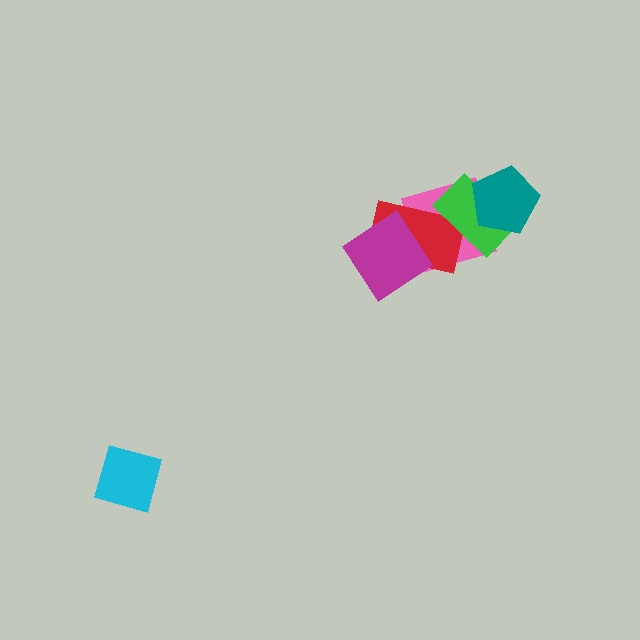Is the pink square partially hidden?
Yes, it is partially covered by another shape.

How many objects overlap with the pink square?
3 objects overlap with the pink square.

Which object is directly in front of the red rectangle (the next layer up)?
The magenta diamond is directly in front of the red rectangle.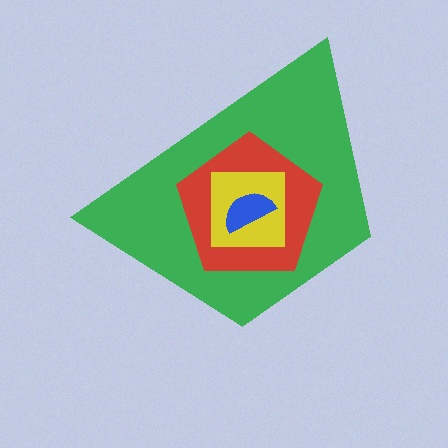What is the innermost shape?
The blue semicircle.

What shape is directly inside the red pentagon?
The yellow square.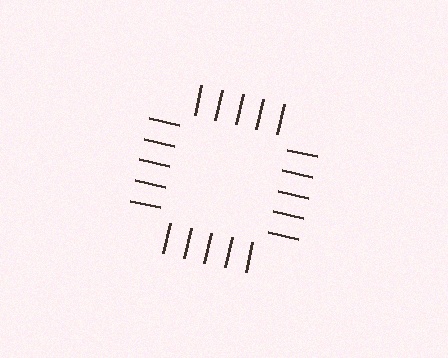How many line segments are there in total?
20 — 5 along each of the 4 edges.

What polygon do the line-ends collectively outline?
An illusory square — the line segments terminate on its edges but no continuous stroke is drawn.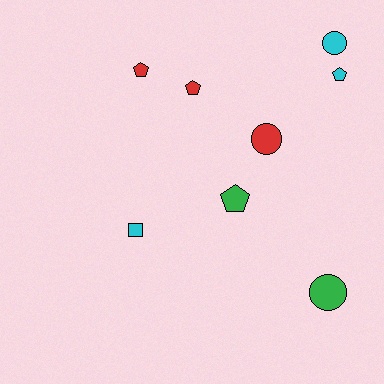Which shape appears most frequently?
Pentagon, with 4 objects.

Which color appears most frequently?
Red, with 3 objects.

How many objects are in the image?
There are 8 objects.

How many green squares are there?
There are no green squares.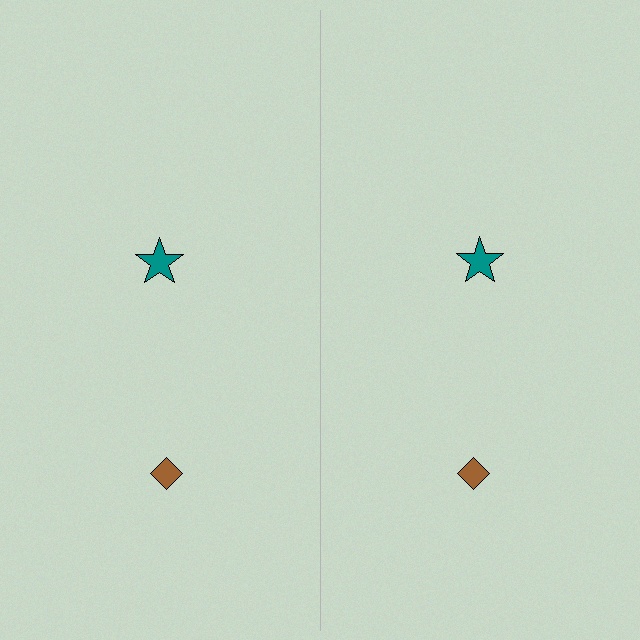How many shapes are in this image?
There are 4 shapes in this image.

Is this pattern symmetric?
Yes, this pattern has bilateral (reflection) symmetry.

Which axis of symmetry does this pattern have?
The pattern has a vertical axis of symmetry running through the center of the image.